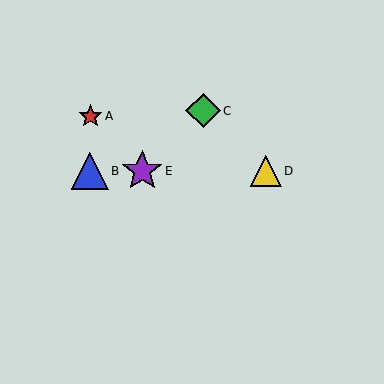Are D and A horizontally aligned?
No, D is at y≈171 and A is at y≈116.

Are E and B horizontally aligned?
Yes, both are at y≈171.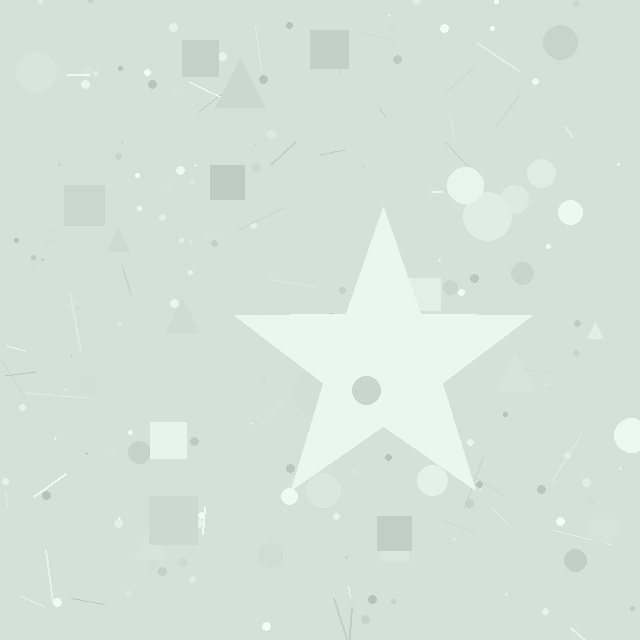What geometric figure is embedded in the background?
A star is embedded in the background.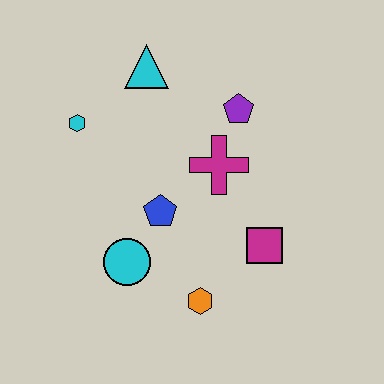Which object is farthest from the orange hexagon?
The cyan triangle is farthest from the orange hexagon.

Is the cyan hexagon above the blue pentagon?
Yes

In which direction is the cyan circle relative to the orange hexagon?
The cyan circle is to the left of the orange hexagon.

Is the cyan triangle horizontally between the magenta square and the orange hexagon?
No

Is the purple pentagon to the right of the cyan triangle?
Yes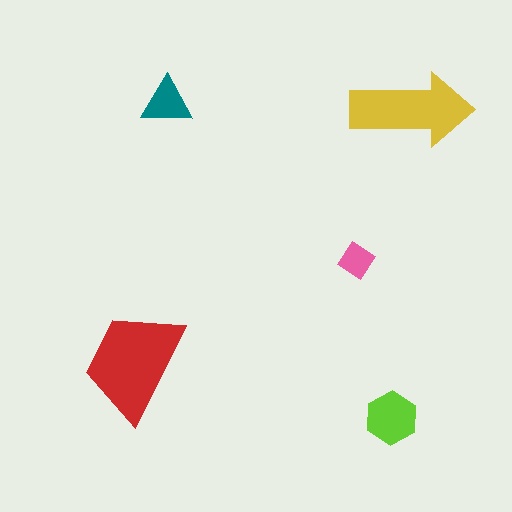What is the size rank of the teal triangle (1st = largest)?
4th.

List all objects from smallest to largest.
The pink diamond, the teal triangle, the lime hexagon, the yellow arrow, the red trapezoid.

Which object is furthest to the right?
The yellow arrow is rightmost.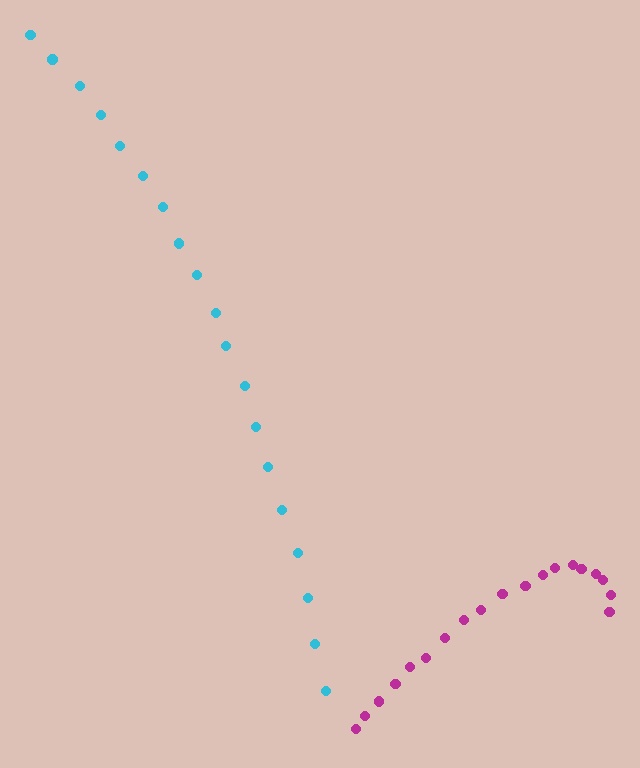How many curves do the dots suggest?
There are 2 distinct paths.